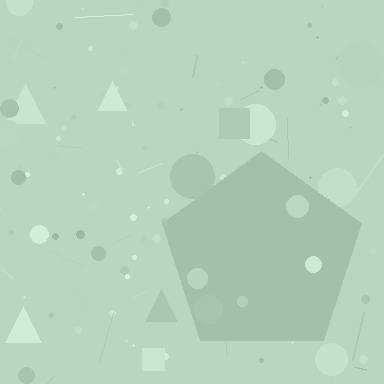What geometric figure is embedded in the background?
A pentagon is embedded in the background.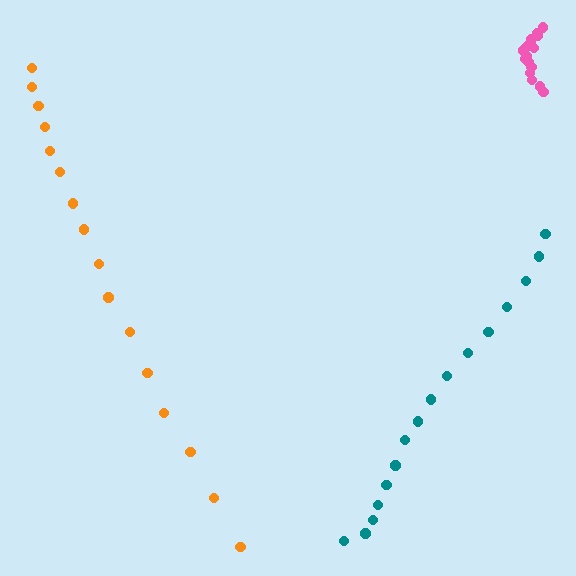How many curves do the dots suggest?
There are 3 distinct paths.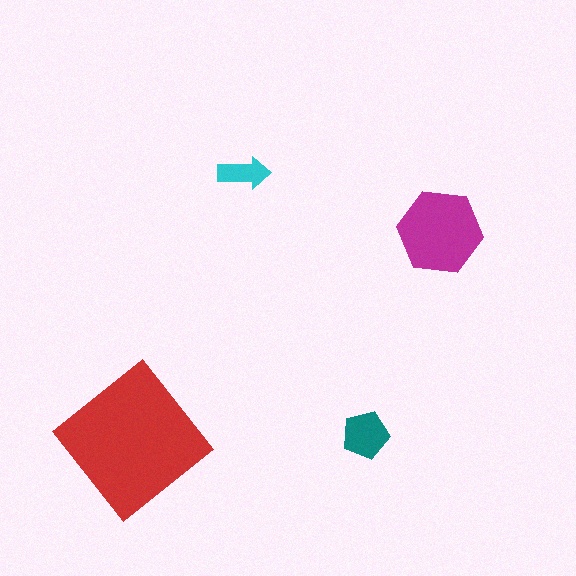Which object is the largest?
The red diamond.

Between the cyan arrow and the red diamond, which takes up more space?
The red diamond.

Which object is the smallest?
The cyan arrow.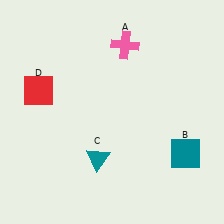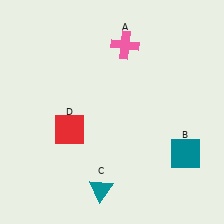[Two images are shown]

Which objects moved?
The objects that moved are: the teal triangle (C), the red square (D).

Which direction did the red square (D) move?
The red square (D) moved down.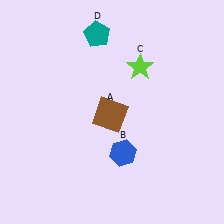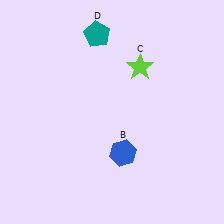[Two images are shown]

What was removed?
The brown square (A) was removed in Image 2.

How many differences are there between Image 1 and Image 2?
There is 1 difference between the two images.